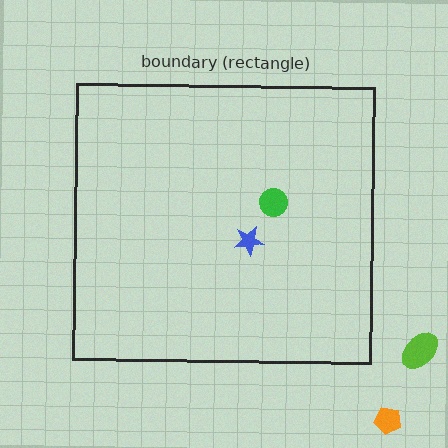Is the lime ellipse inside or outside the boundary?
Outside.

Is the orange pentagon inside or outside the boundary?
Outside.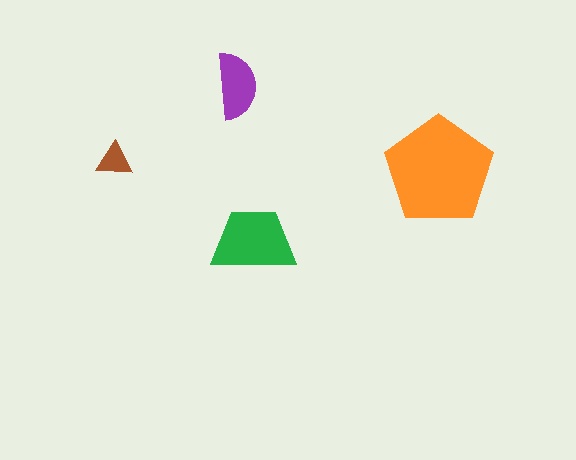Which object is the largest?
The orange pentagon.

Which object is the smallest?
The brown triangle.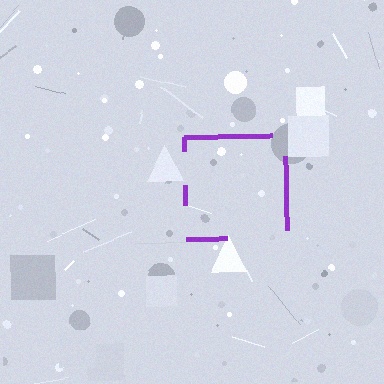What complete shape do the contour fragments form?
The contour fragments form a square.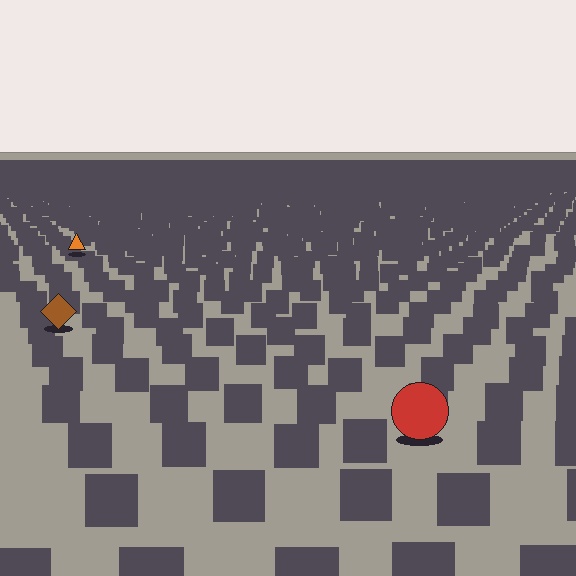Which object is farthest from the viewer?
The orange triangle is farthest from the viewer. It appears smaller and the ground texture around it is denser.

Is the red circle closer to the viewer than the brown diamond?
Yes. The red circle is closer — you can tell from the texture gradient: the ground texture is coarser near it.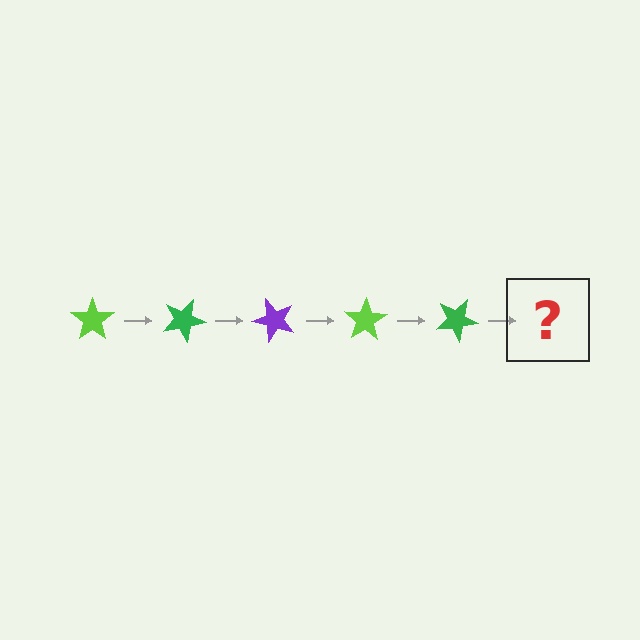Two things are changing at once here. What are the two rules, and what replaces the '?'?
The two rules are that it rotates 25 degrees each step and the color cycles through lime, green, and purple. The '?' should be a purple star, rotated 125 degrees from the start.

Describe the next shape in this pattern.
It should be a purple star, rotated 125 degrees from the start.